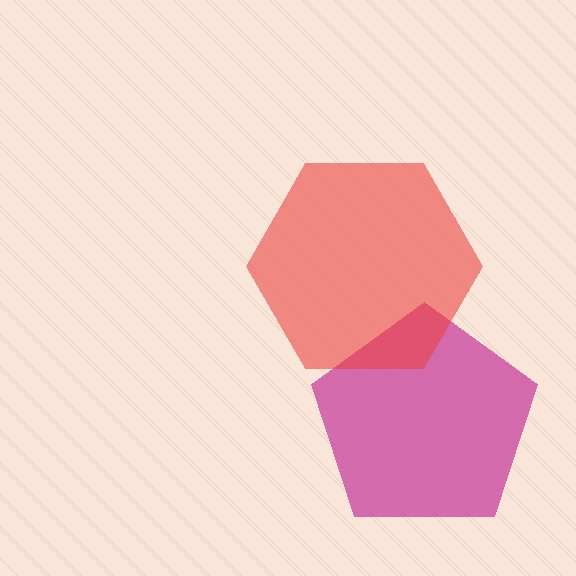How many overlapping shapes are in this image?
There are 2 overlapping shapes in the image.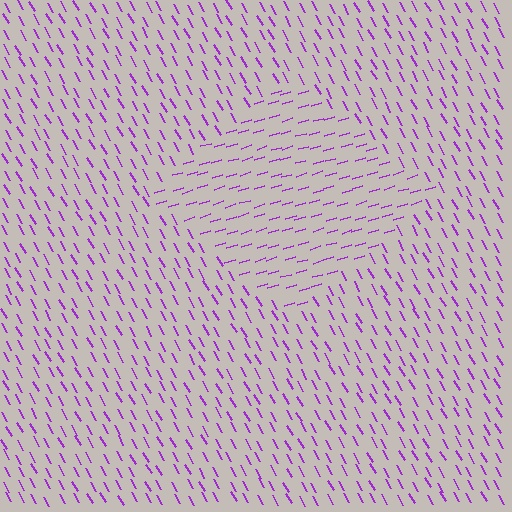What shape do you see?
I see a diamond.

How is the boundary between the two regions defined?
The boundary is defined purely by a change in line orientation (approximately 77 degrees difference). All lines are the same color and thickness.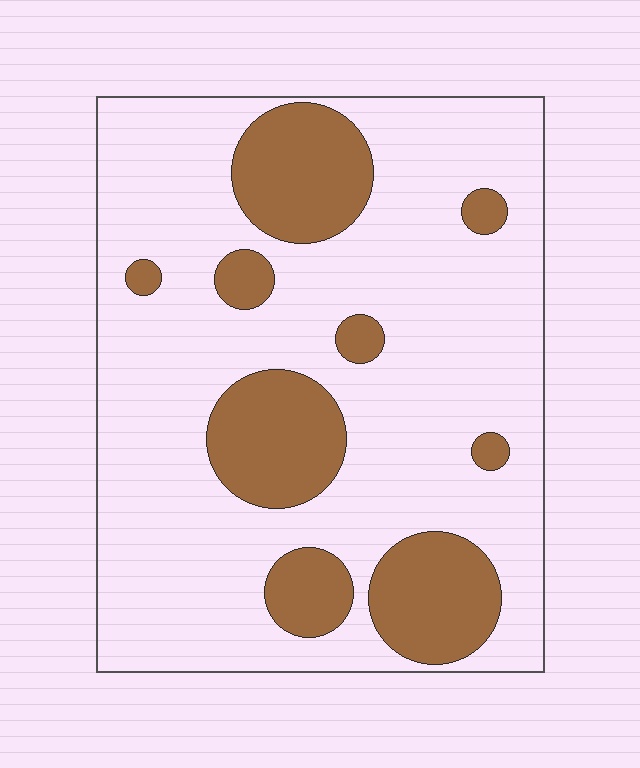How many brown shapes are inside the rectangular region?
9.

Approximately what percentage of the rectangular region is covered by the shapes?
Approximately 25%.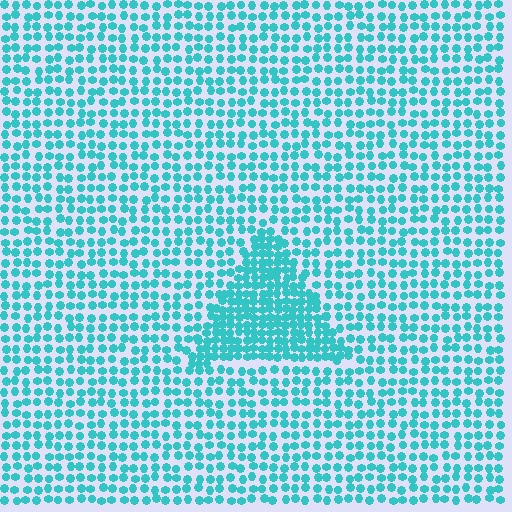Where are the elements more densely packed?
The elements are more densely packed inside the triangle boundary.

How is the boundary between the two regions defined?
The boundary is defined by a change in element density (approximately 1.9x ratio). All elements are the same color, size, and shape.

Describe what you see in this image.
The image contains small cyan elements arranged at two different densities. A triangle-shaped region is visible where the elements are more densely packed than the surrounding area.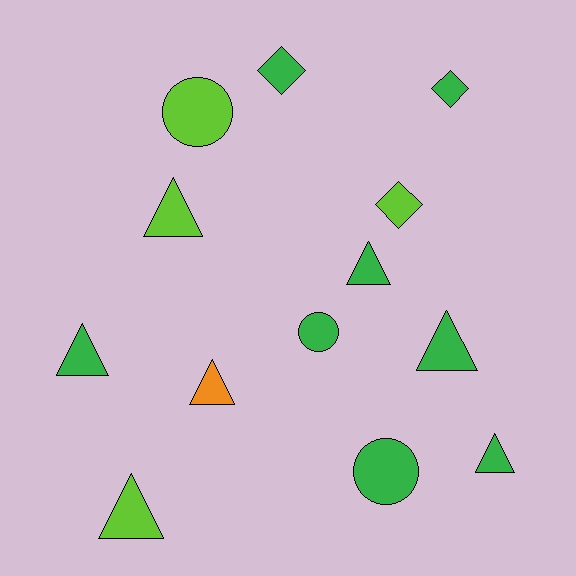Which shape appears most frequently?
Triangle, with 7 objects.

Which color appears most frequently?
Green, with 8 objects.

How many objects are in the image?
There are 13 objects.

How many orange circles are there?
There are no orange circles.